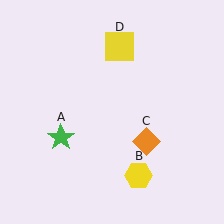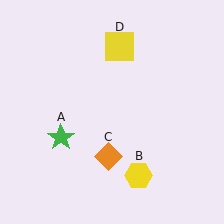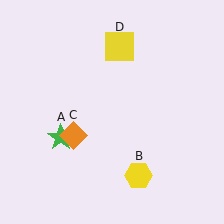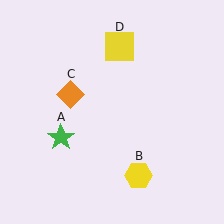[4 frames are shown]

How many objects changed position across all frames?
1 object changed position: orange diamond (object C).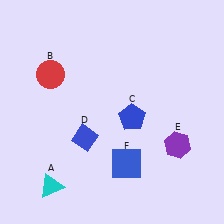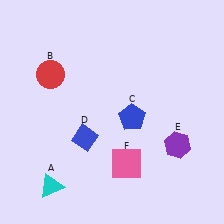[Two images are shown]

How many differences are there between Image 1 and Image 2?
There is 1 difference between the two images.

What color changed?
The square (F) changed from blue in Image 1 to pink in Image 2.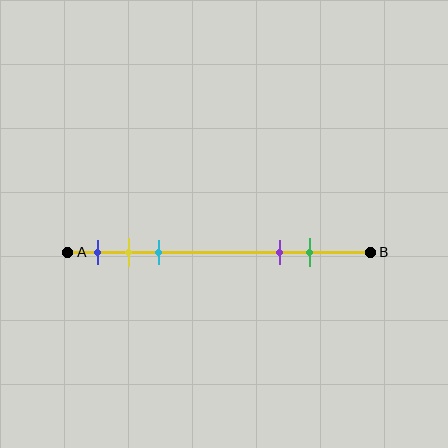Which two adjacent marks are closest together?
The yellow and cyan marks are the closest adjacent pair.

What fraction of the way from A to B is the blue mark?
The blue mark is approximately 10% (0.1) of the way from A to B.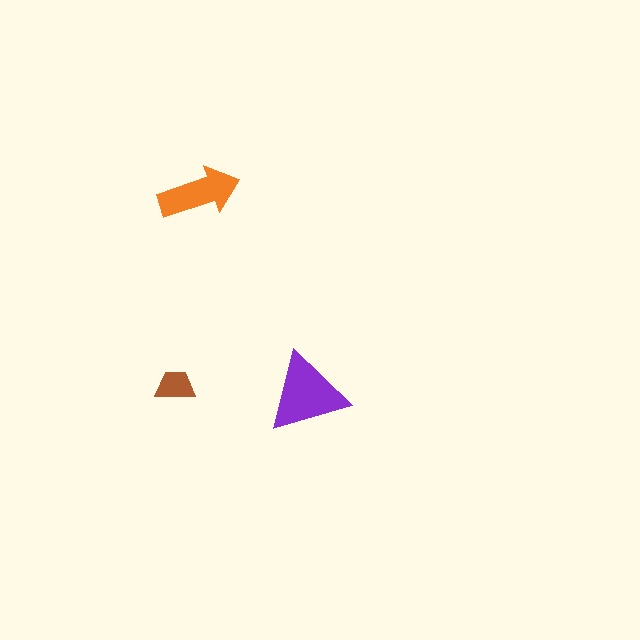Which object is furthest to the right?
The purple triangle is rightmost.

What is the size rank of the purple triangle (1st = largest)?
1st.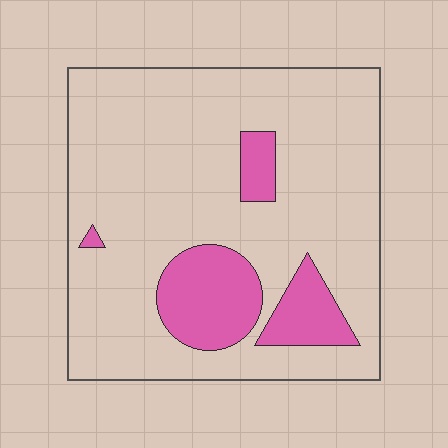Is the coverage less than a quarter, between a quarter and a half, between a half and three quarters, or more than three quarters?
Less than a quarter.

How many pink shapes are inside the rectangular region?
4.